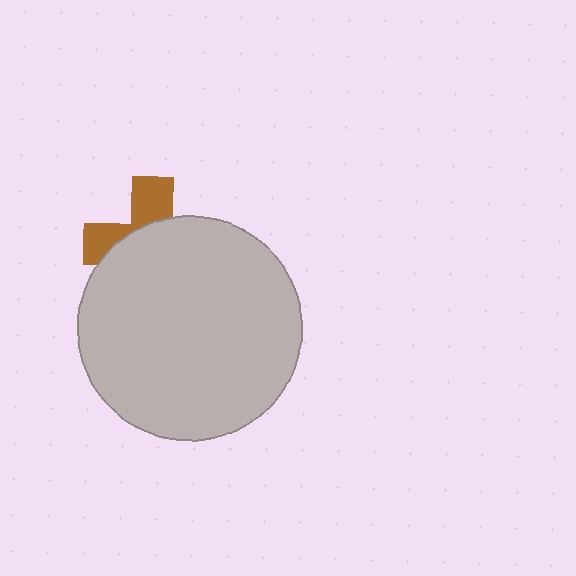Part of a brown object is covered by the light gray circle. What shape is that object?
It is a cross.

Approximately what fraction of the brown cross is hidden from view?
Roughly 66% of the brown cross is hidden behind the light gray circle.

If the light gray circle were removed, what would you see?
You would see the complete brown cross.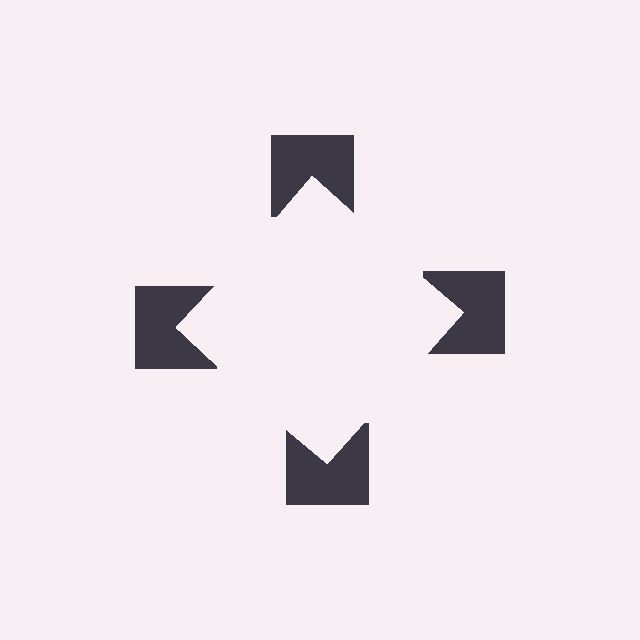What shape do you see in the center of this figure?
An illusory square — its edges are inferred from the aligned wedge cuts in the notched squares, not physically drawn.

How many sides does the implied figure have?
4 sides.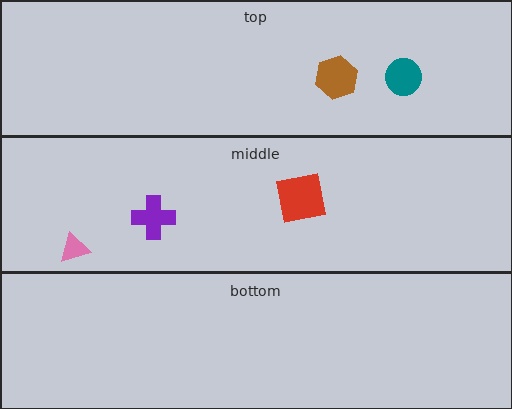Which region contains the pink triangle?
The middle region.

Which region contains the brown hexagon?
The top region.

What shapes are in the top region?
The brown hexagon, the teal circle.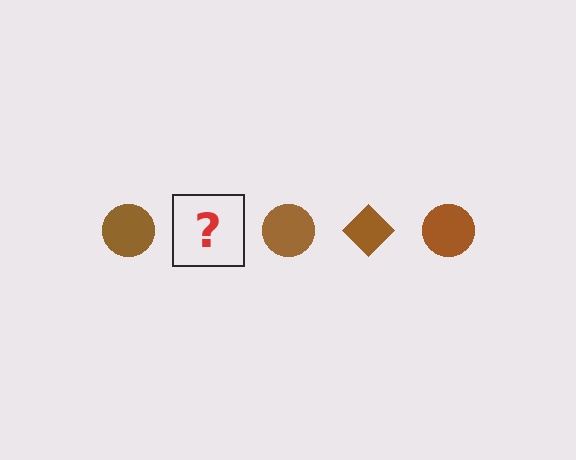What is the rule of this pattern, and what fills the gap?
The rule is that the pattern cycles through circle, diamond shapes in brown. The gap should be filled with a brown diamond.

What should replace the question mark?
The question mark should be replaced with a brown diamond.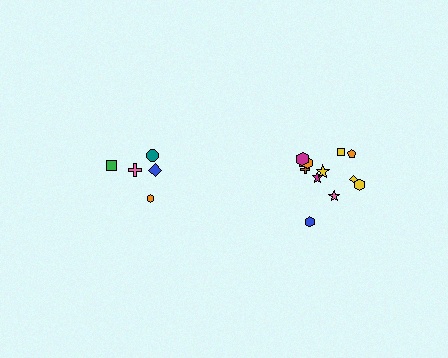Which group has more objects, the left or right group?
The right group.